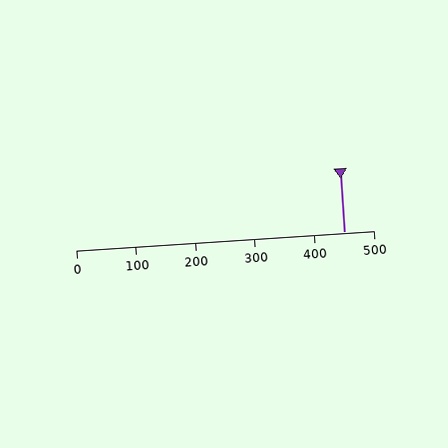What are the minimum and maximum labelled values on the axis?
The axis runs from 0 to 500.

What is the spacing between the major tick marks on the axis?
The major ticks are spaced 100 apart.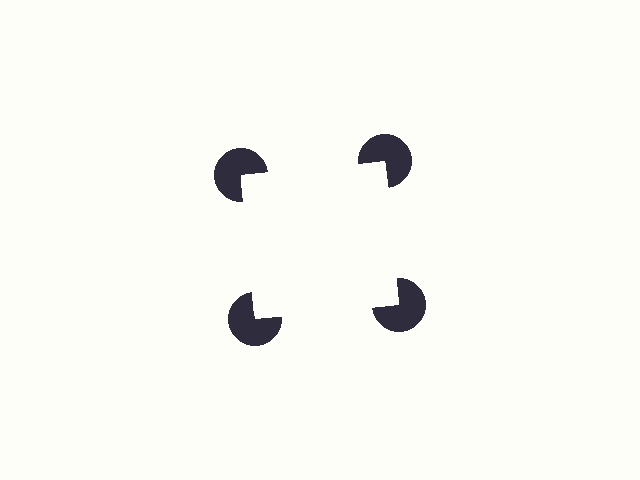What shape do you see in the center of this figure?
An illusory square — its edges are inferred from the aligned wedge cuts in the pac-man discs, not physically drawn.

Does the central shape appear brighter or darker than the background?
It typically appears slightly brighter than the background, even though no actual brightness change is drawn.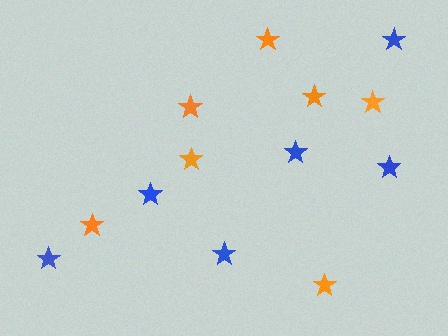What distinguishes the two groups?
There are 2 groups: one group of orange stars (7) and one group of blue stars (6).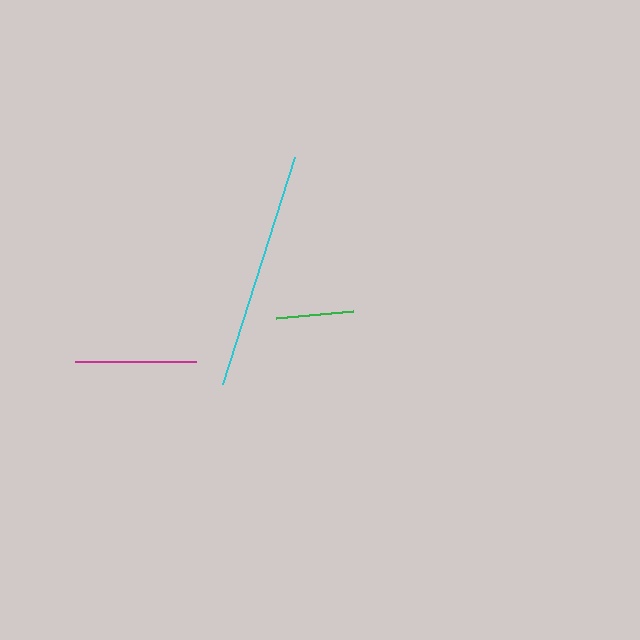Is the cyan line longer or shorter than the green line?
The cyan line is longer than the green line.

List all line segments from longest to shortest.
From longest to shortest: cyan, magenta, green.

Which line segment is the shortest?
The green line is the shortest at approximately 78 pixels.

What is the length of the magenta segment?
The magenta segment is approximately 122 pixels long.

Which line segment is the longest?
The cyan line is the longest at approximately 238 pixels.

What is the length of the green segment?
The green segment is approximately 78 pixels long.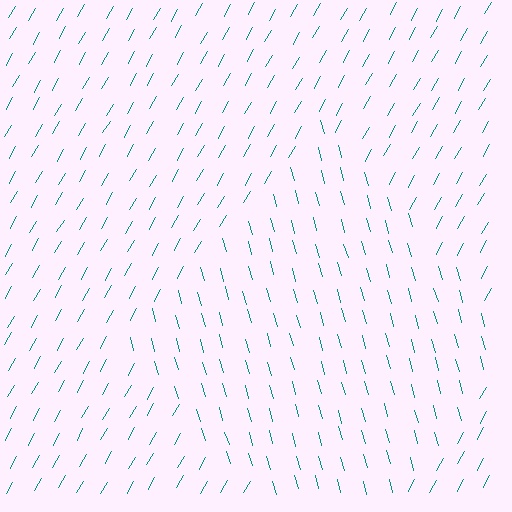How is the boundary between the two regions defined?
The boundary is defined purely by a change in line orientation (approximately 45 degrees difference). All lines are the same color and thickness.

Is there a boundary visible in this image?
Yes, there is a texture boundary formed by a change in line orientation.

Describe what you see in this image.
The image is filled with small teal line segments. A diamond region in the image has lines oriented differently from the surrounding lines, creating a visible texture boundary.